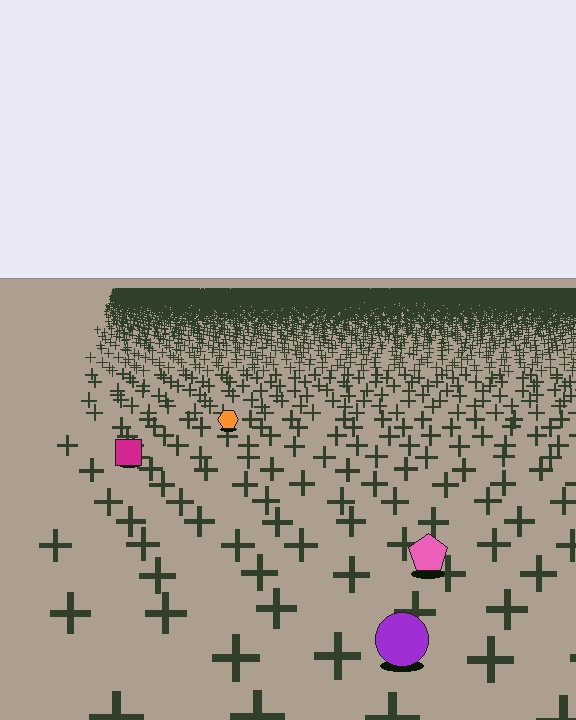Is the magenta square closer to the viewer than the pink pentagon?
No. The pink pentagon is closer — you can tell from the texture gradient: the ground texture is coarser near it.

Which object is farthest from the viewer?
The orange hexagon is farthest from the viewer. It appears smaller and the ground texture around it is denser.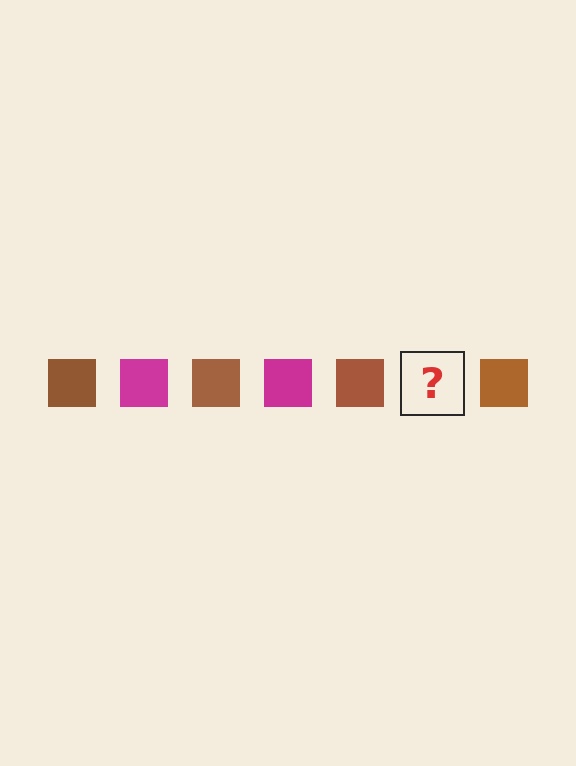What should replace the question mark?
The question mark should be replaced with a magenta square.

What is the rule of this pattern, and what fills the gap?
The rule is that the pattern cycles through brown, magenta squares. The gap should be filled with a magenta square.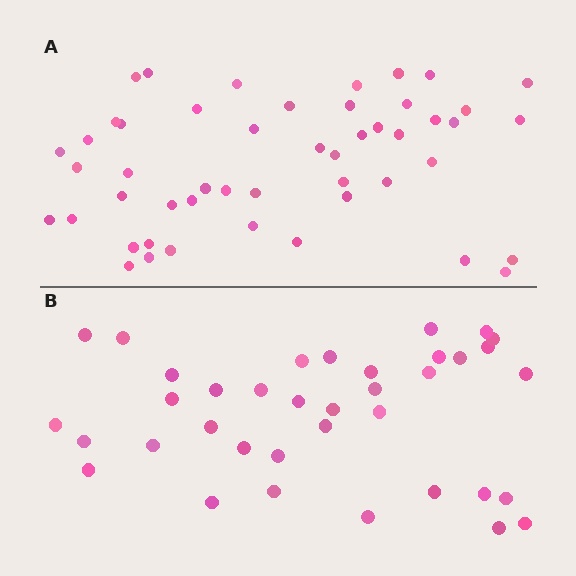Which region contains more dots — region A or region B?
Region A (the top region) has more dots.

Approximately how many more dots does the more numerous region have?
Region A has roughly 12 or so more dots than region B.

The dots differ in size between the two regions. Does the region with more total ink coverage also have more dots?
No. Region B has more total ink coverage because its dots are larger, but region A actually contains more individual dots. Total area can be misleading — the number of items is what matters here.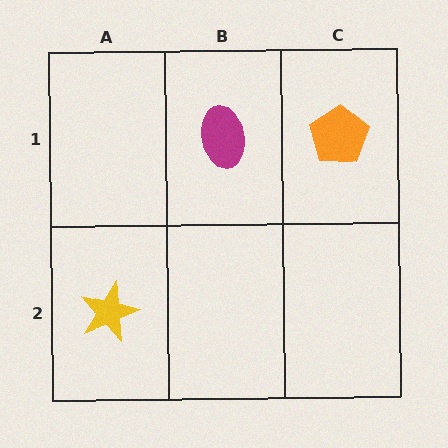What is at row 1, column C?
An orange pentagon.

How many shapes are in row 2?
1 shape.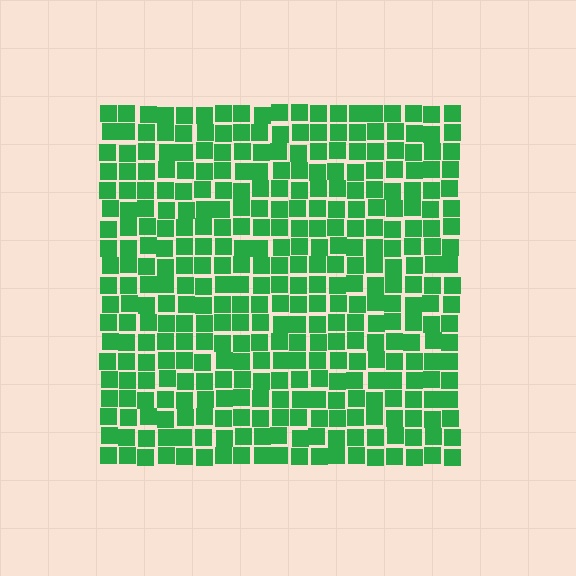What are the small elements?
The small elements are squares.